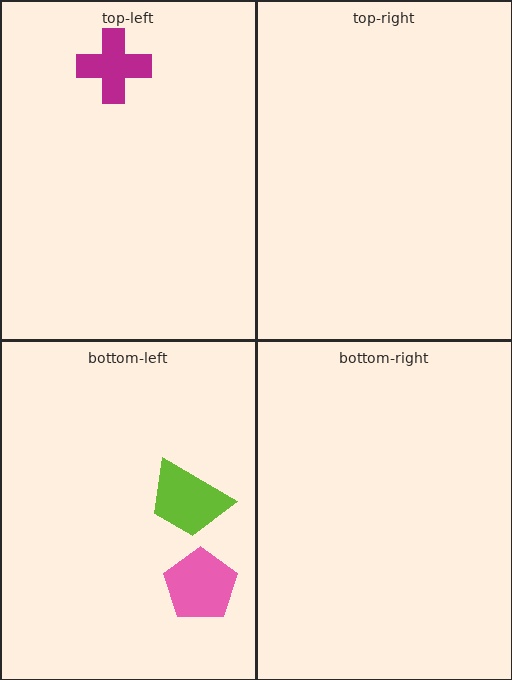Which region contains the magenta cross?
The top-left region.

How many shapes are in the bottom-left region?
2.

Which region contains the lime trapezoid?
The bottom-left region.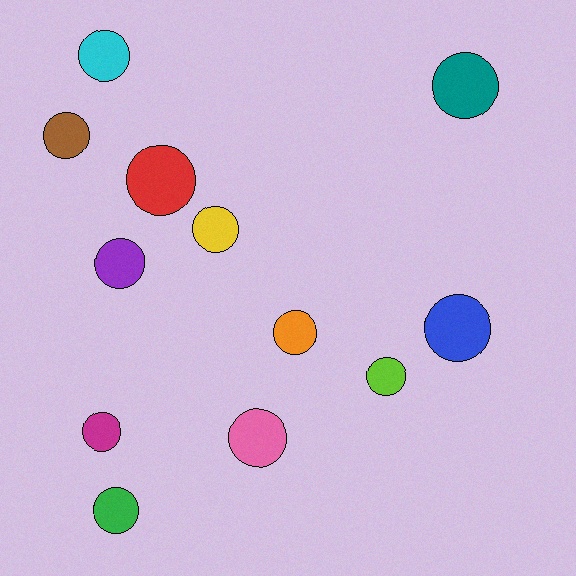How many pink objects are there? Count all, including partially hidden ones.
There is 1 pink object.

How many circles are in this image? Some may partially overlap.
There are 12 circles.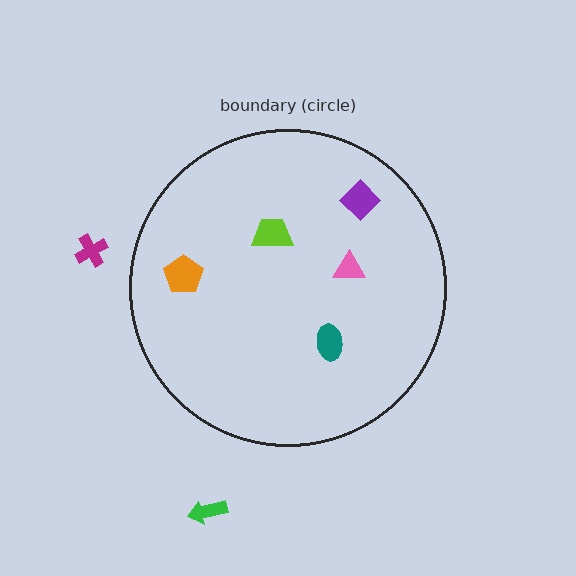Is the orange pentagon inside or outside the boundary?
Inside.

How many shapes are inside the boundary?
5 inside, 2 outside.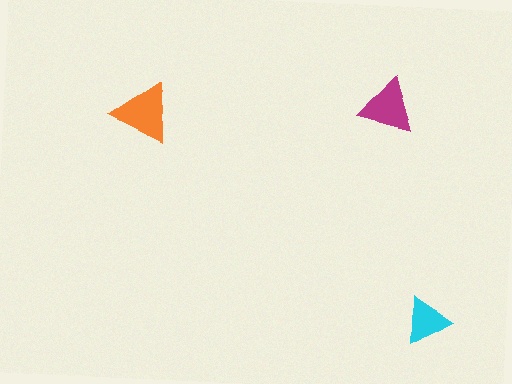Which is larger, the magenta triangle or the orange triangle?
The orange one.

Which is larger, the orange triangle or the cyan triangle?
The orange one.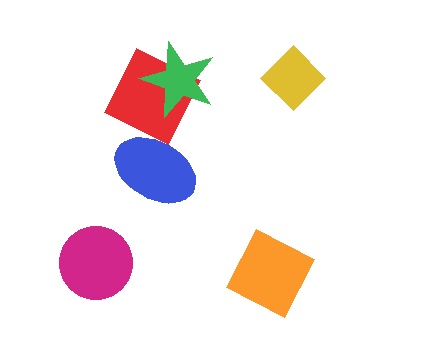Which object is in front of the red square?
The green star is in front of the red square.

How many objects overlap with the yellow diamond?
0 objects overlap with the yellow diamond.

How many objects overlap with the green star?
1 object overlaps with the green star.